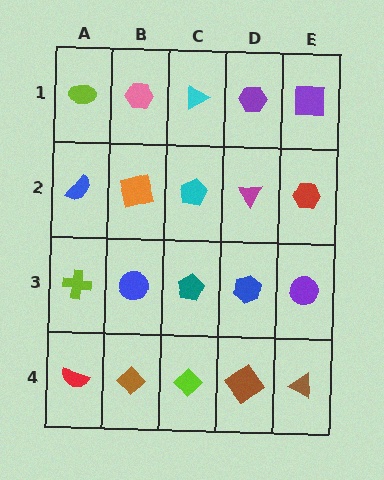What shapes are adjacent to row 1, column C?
A cyan pentagon (row 2, column C), a pink hexagon (row 1, column B), a purple hexagon (row 1, column D).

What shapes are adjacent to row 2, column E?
A purple square (row 1, column E), a purple circle (row 3, column E), a magenta triangle (row 2, column D).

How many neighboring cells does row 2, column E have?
3.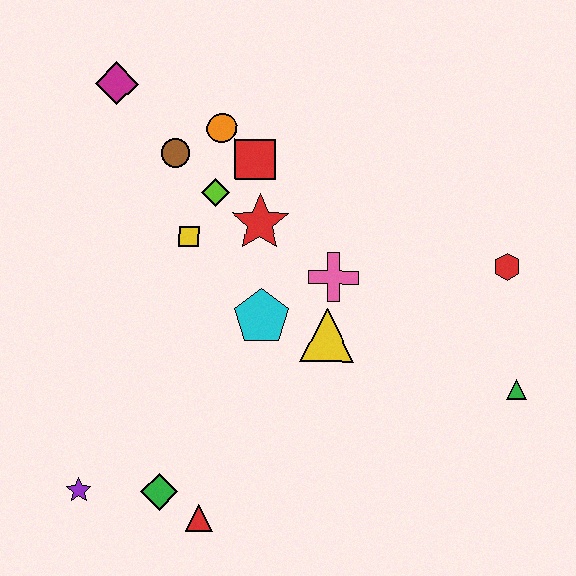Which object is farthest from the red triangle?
The magenta diamond is farthest from the red triangle.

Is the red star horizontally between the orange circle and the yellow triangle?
Yes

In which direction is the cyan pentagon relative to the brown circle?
The cyan pentagon is below the brown circle.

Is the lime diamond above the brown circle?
No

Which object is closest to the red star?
The lime diamond is closest to the red star.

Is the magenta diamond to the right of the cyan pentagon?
No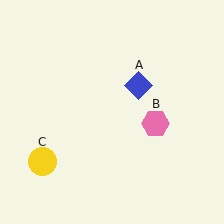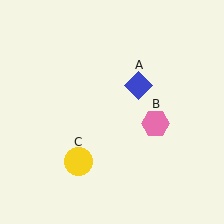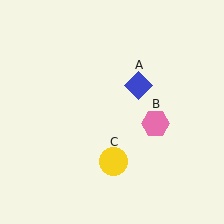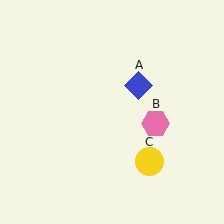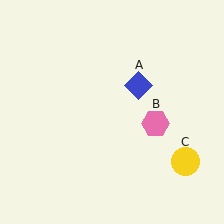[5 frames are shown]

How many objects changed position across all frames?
1 object changed position: yellow circle (object C).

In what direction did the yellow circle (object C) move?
The yellow circle (object C) moved right.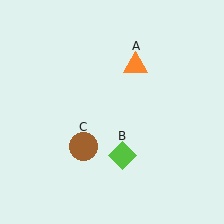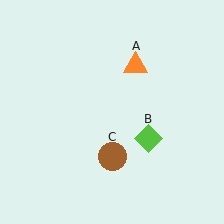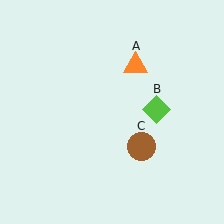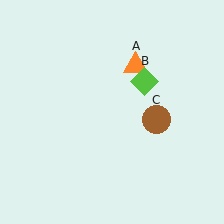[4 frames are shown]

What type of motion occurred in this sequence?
The lime diamond (object B), brown circle (object C) rotated counterclockwise around the center of the scene.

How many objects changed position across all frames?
2 objects changed position: lime diamond (object B), brown circle (object C).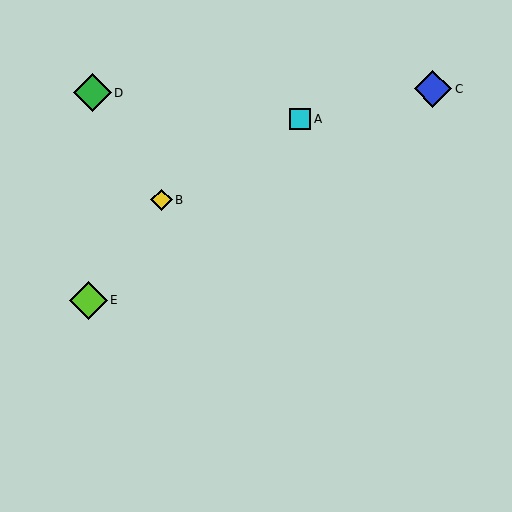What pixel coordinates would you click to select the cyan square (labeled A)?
Click at (300, 119) to select the cyan square A.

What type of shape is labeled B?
Shape B is a yellow diamond.